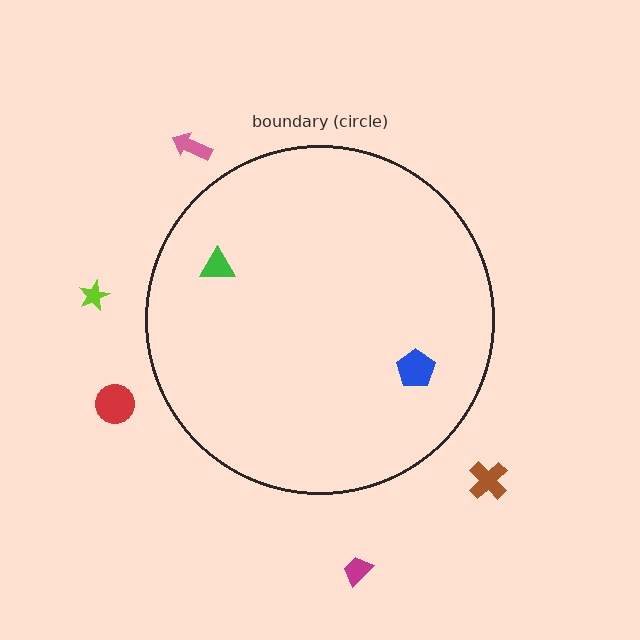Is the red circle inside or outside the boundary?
Outside.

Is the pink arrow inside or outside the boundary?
Outside.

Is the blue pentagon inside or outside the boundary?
Inside.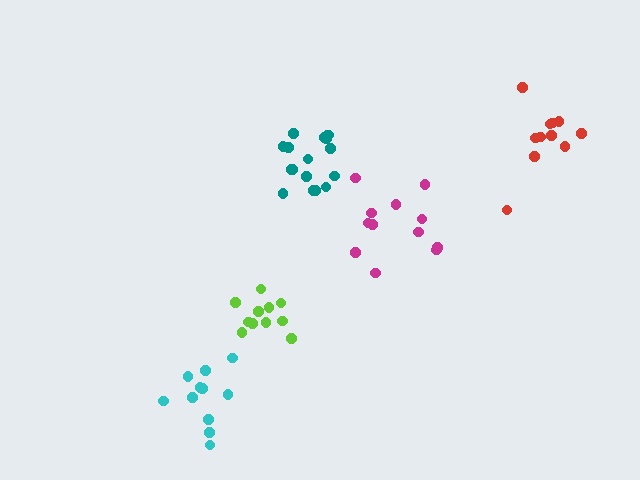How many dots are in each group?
Group 1: 11 dots, Group 2: 12 dots, Group 3: 11 dots, Group 4: 17 dots, Group 5: 11 dots (62 total).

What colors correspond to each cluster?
The clusters are colored: lime, magenta, red, teal, cyan.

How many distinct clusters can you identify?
There are 5 distinct clusters.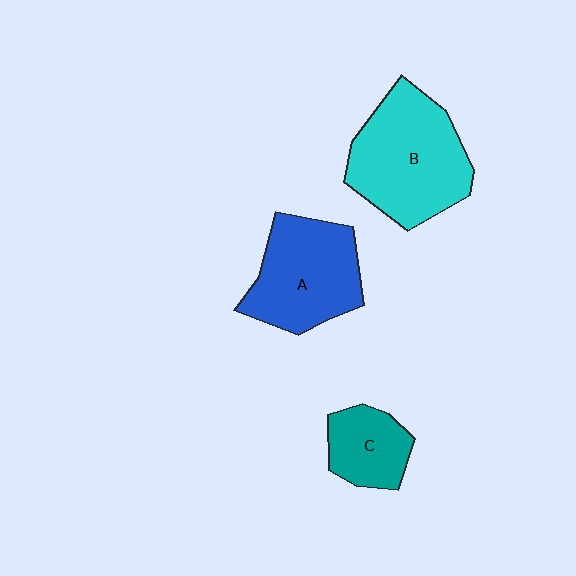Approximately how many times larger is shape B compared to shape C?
Approximately 2.2 times.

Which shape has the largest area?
Shape B (cyan).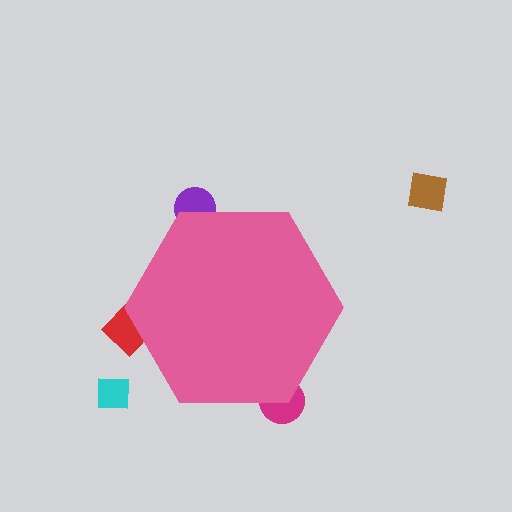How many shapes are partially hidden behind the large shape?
3 shapes are partially hidden.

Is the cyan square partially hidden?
No, the cyan square is fully visible.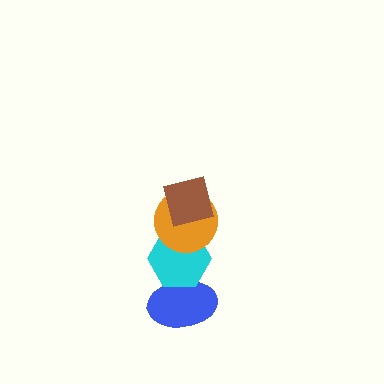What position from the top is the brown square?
The brown square is 1st from the top.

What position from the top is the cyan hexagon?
The cyan hexagon is 3rd from the top.